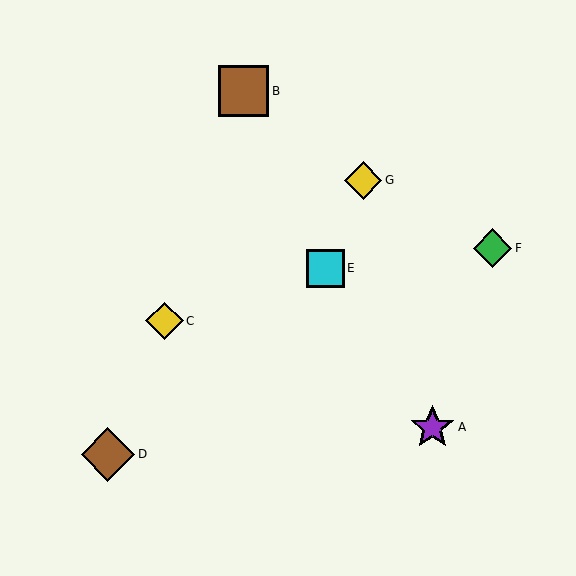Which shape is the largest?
The brown diamond (labeled D) is the largest.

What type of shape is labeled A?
Shape A is a purple star.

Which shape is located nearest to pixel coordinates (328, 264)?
The cyan square (labeled E) at (325, 268) is nearest to that location.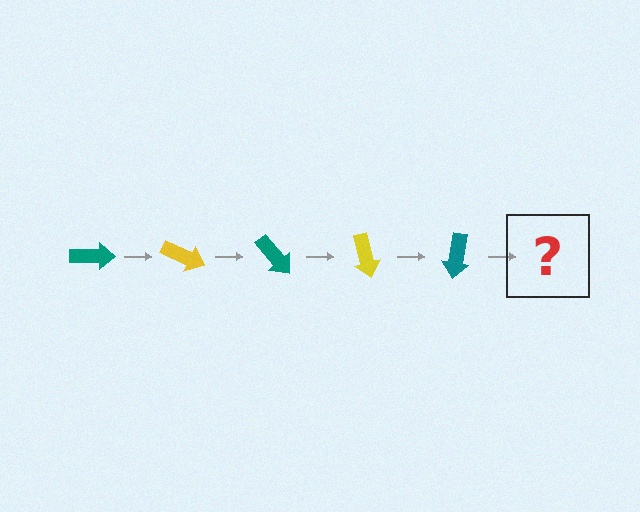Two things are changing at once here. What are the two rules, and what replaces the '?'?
The two rules are that it rotates 25 degrees each step and the color cycles through teal and yellow. The '?' should be a yellow arrow, rotated 125 degrees from the start.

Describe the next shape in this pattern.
It should be a yellow arrow, rotated 125 degrees from the start.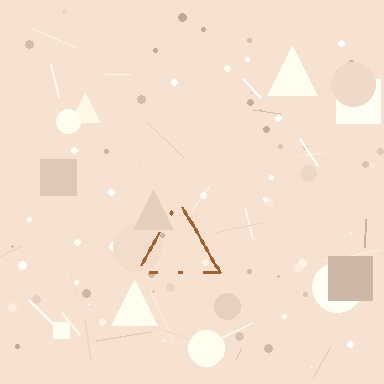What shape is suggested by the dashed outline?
The dashed outline suggests a triangle.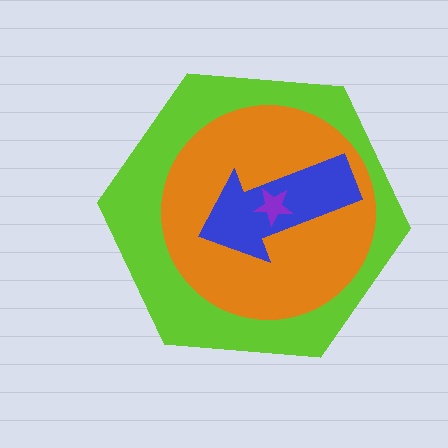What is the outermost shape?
The lime hexagon.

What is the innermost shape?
The purple star.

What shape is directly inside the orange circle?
The blue arrow.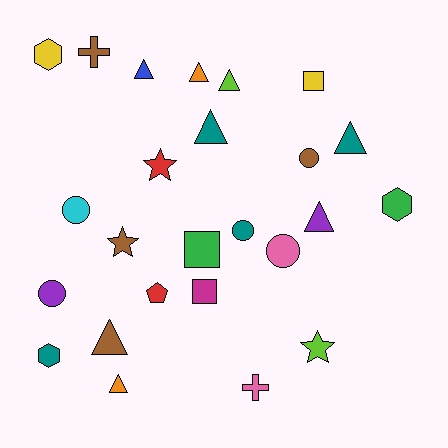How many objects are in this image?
There are 25 objects.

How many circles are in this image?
There are 5 circles.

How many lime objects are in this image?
There are 2 lime objects.